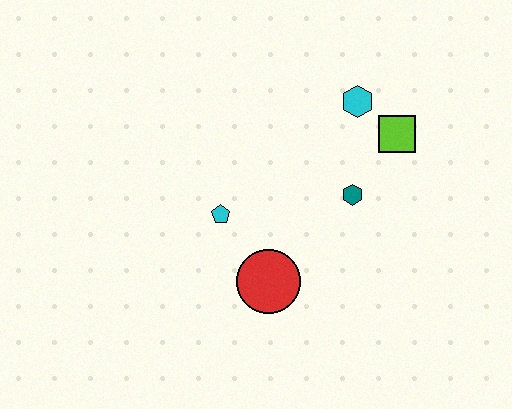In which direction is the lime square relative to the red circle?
The lime square is above the red circle.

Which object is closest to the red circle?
The cyan pentagon is closest to the red circle.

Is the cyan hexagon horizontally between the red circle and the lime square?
Yes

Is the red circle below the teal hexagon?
Yes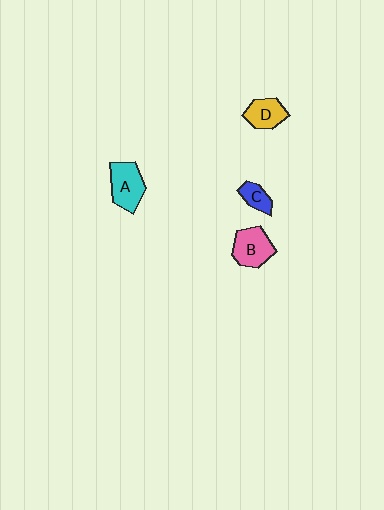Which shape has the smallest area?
Shape C (blue).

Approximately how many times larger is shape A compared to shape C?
Approximately 2.0 times.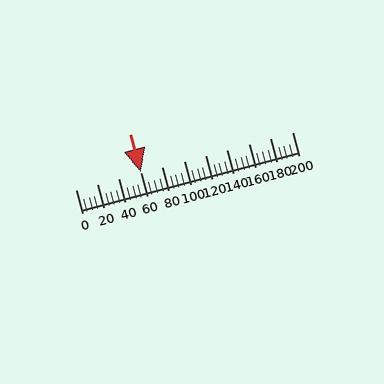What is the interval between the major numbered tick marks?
The major tick marks are spaced 20 units apart.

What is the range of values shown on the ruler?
The ruler shows values from 0 to 200.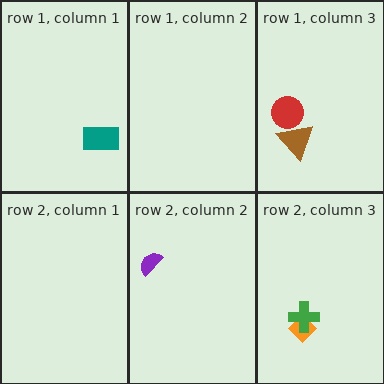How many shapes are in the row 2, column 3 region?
2.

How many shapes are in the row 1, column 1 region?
1.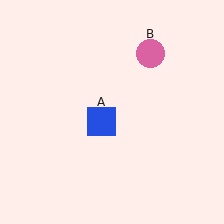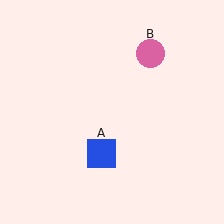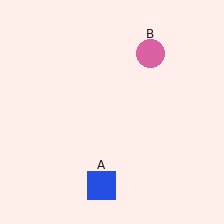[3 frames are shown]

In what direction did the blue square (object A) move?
The blue square (object A) moved down.